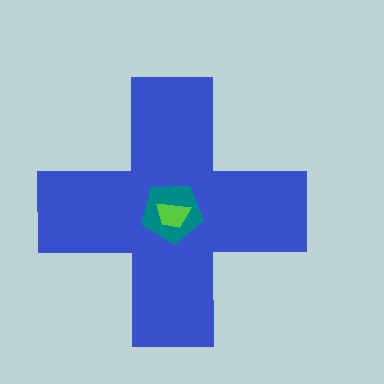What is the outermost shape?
The blue cross.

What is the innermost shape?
The lime trapezoid.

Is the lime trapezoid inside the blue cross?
Yes.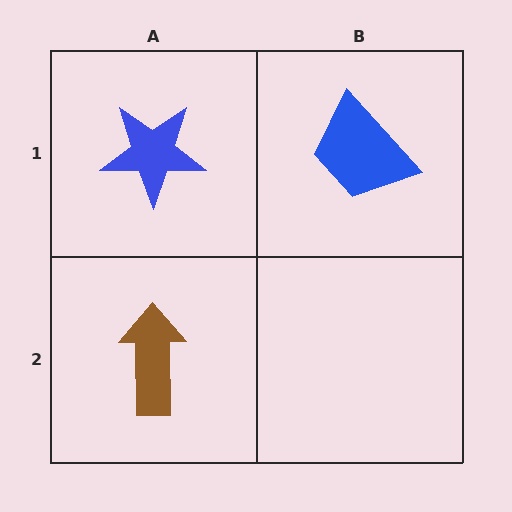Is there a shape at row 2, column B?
No, that cell is empty.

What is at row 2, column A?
A brown arrow.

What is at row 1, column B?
A blue trapezoid.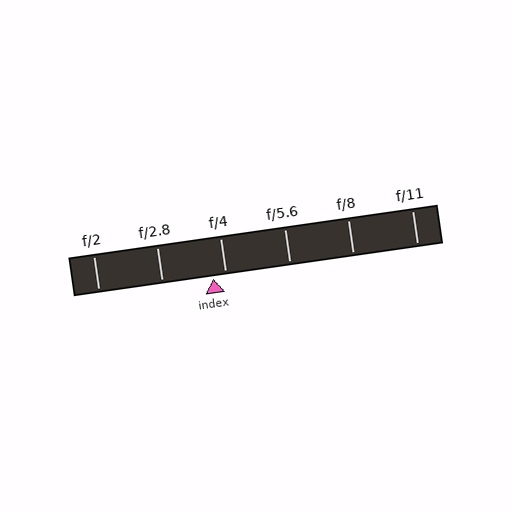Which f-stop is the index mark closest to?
The index mark is closest to f/4.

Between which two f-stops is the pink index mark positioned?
The index mark is between f/2.8 and f/4.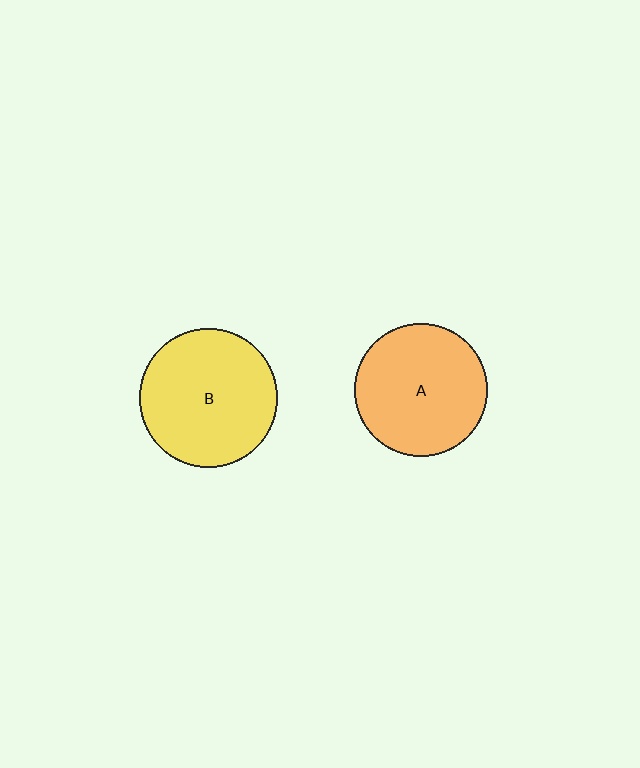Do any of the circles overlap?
No, none of the circles overlap.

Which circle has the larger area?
Circle B (yellow).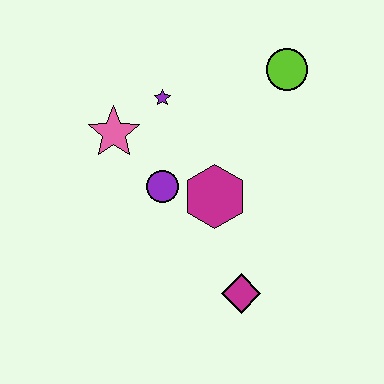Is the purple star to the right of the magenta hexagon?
No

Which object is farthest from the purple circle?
The lime circle is farthest from the purple circle.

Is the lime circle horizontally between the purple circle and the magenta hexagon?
No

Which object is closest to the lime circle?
The purple star is closest to the lime circle.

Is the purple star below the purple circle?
No